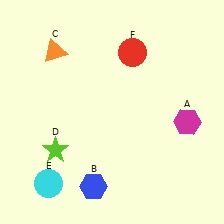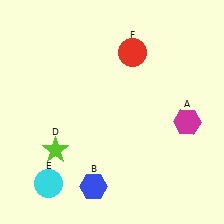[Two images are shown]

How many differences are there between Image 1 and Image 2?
There is 1 difference between the two images.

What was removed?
The orange triangle (C) was removed in Image 2.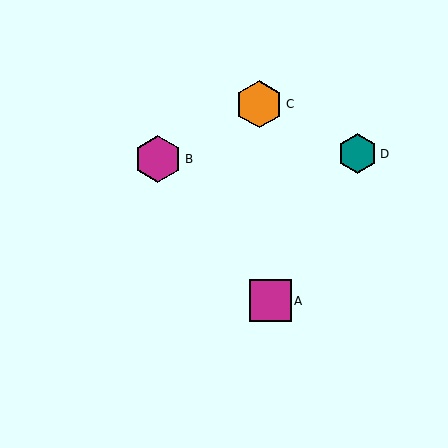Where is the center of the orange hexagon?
The center of the orange hexagon is at (259, 104).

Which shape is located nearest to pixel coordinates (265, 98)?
The orange hexagon (labeled C) at (259, 104) is nearest to that location.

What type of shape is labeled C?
Shape C is an orange hexagon.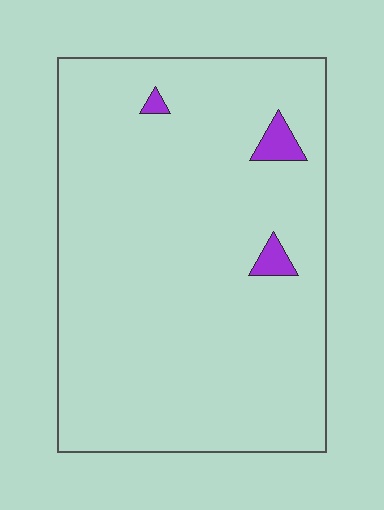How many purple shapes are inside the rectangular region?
3.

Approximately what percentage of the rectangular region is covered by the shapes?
Approximately 5%.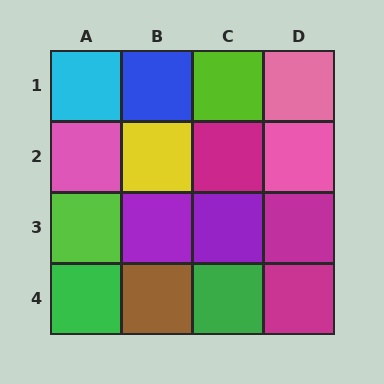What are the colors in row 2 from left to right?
Pink, yellow, magenta, pink.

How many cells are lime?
2 cells are lime.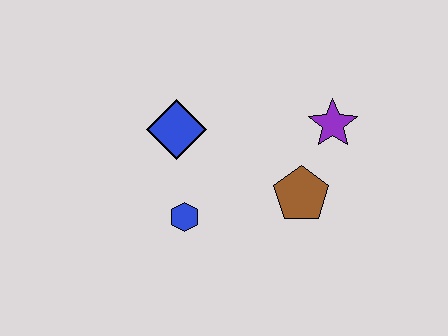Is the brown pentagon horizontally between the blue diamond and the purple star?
Yes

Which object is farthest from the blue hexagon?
The purple star is farthest from the blue hexagon.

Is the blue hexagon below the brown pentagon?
Yes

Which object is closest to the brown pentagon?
The purple star is closest to the brown pentagon.